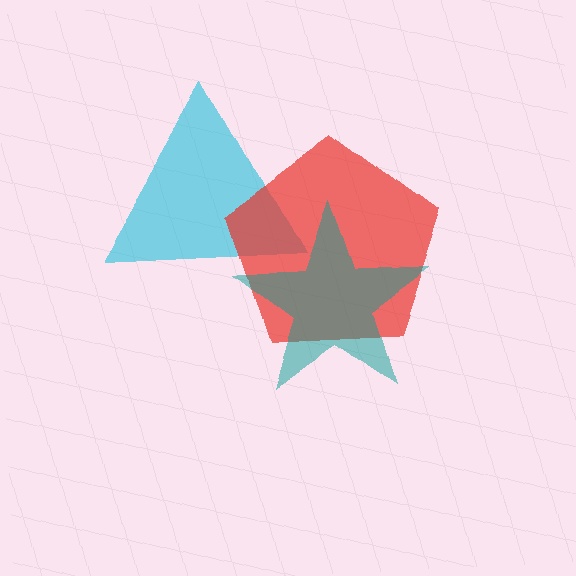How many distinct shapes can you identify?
There are 3 distinct shapes: a cyan triangle, a red pentagon, a teal star.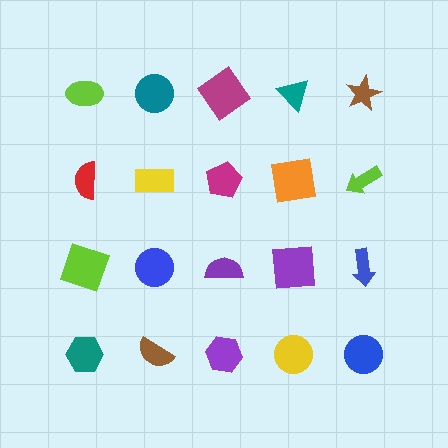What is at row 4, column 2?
A brown semicircle.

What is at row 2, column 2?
A yellow rectangle.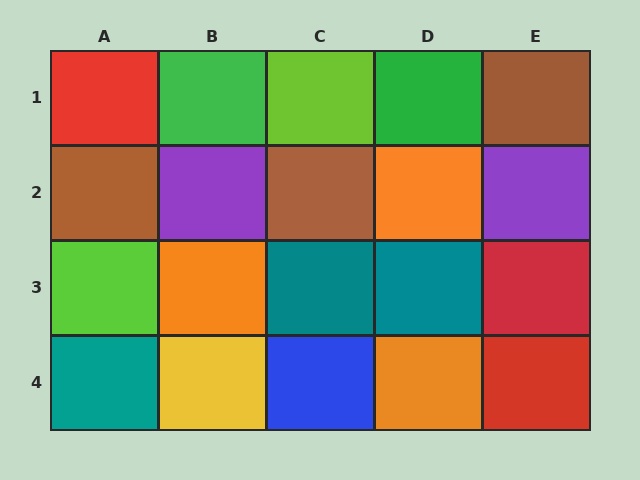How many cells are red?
3 cells are red.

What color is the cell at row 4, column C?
Blue.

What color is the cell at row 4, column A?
Teal.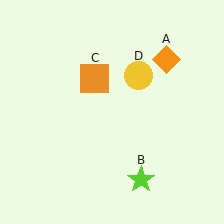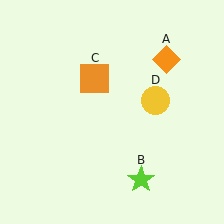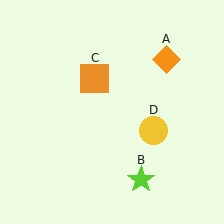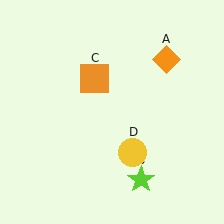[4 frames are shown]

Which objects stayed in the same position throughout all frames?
Orange diamond (object A) and lime star (object B) and orange square (object C) remained stationary.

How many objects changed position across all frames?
1 object changed position: yellow circle (object D).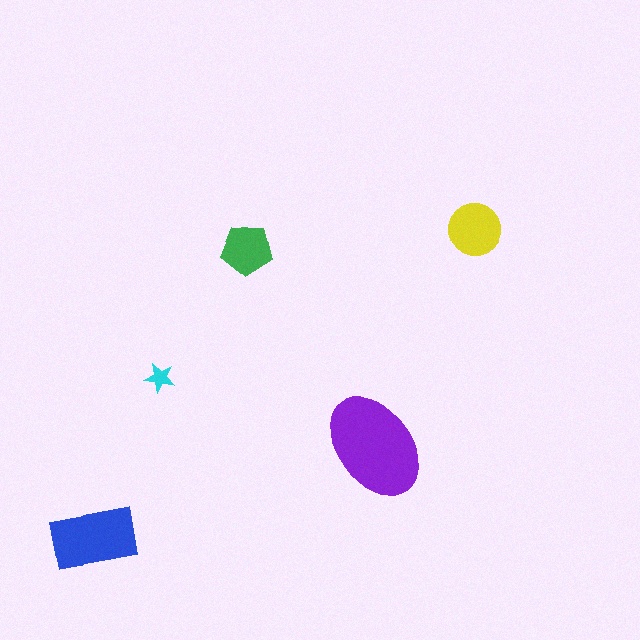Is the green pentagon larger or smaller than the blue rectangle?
Smaller.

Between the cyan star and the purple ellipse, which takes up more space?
The purple ellipse.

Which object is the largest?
The purple ellipse.